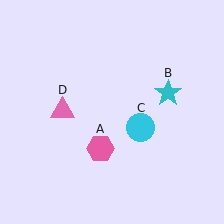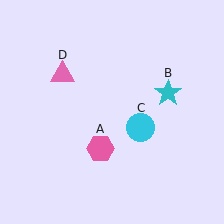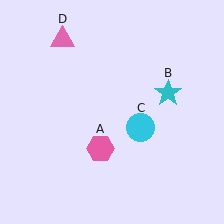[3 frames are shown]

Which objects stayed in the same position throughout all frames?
Pink hexagon (object A) and cyan star (object B) and cyan circle (object C) remained stationary.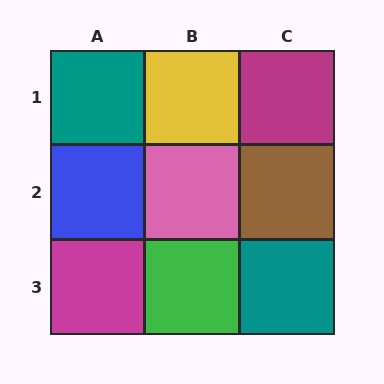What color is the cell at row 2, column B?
Pink.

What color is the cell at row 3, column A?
Magenta.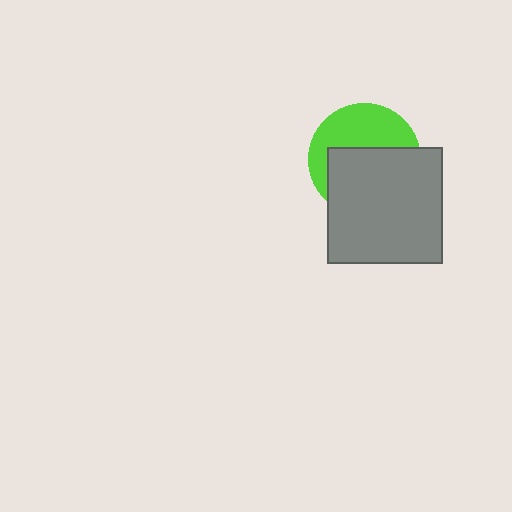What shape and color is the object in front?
The object in front is a gray square.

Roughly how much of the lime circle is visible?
A small part of it is visible (roughly 45%).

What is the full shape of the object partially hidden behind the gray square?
The partially hidden object is a lime circle.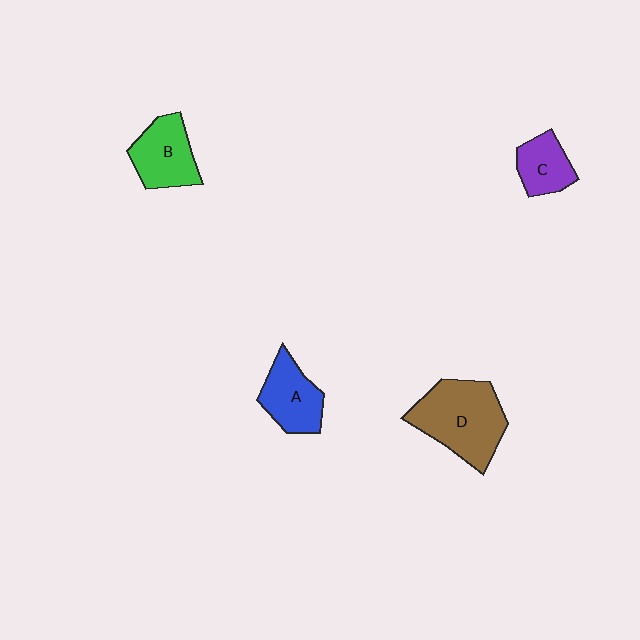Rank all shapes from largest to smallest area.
From largest to smallest: D (brown), B (green), A (blue), C (purple).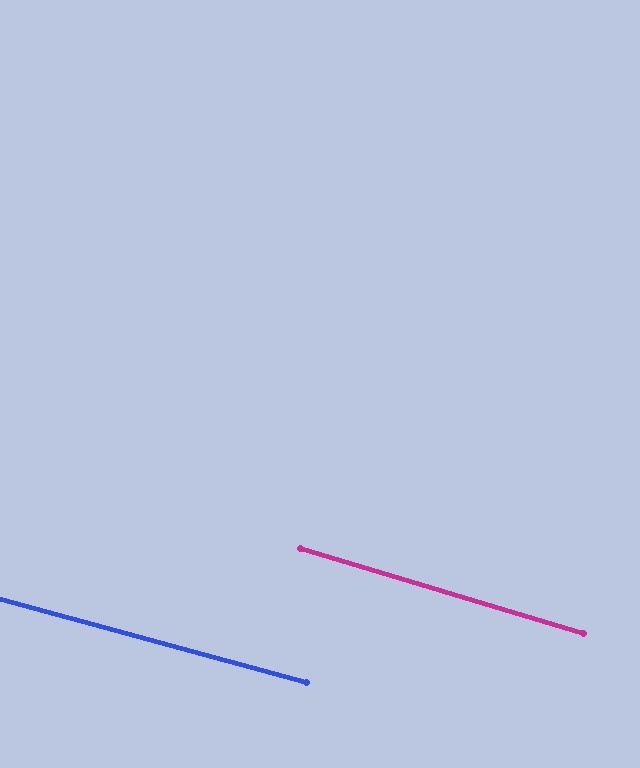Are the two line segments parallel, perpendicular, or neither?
Parallel — their directions differ by only 1.8°.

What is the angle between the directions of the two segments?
Approximately 2 degrees.